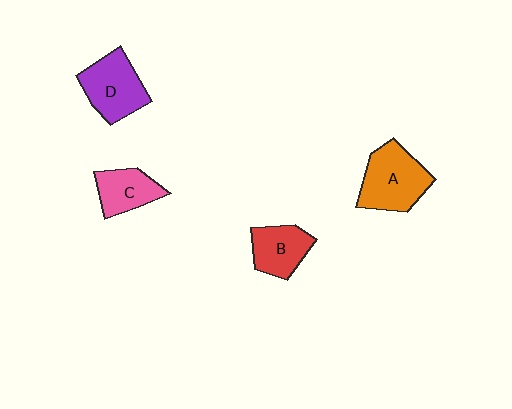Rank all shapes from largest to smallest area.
From largest to smallest: A (orange), D (purple), B (red), C (pink).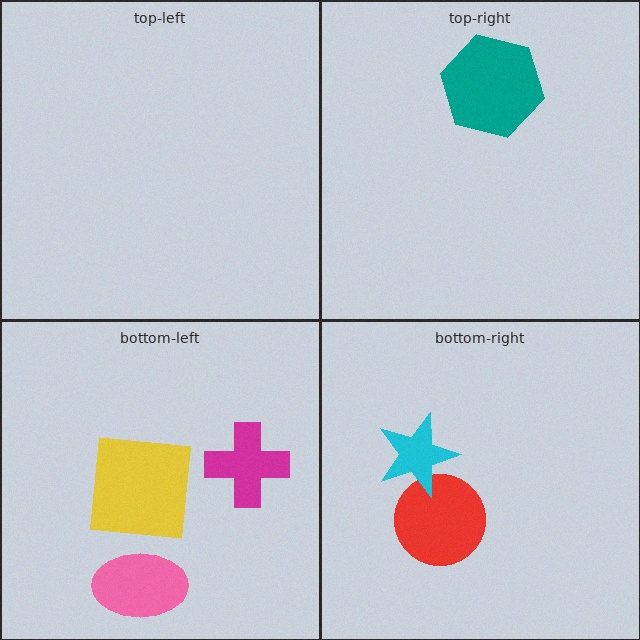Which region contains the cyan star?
The bottom-right region.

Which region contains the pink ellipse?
The bottom-left region.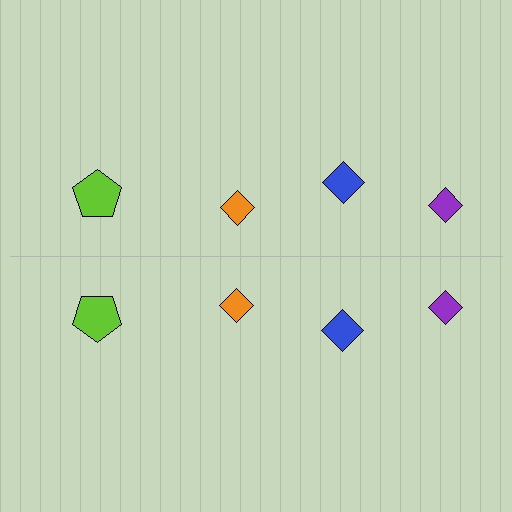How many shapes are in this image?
There are 8 shapes in this image.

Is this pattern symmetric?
Yes, this pattern has bilateral (reflection) symmetry.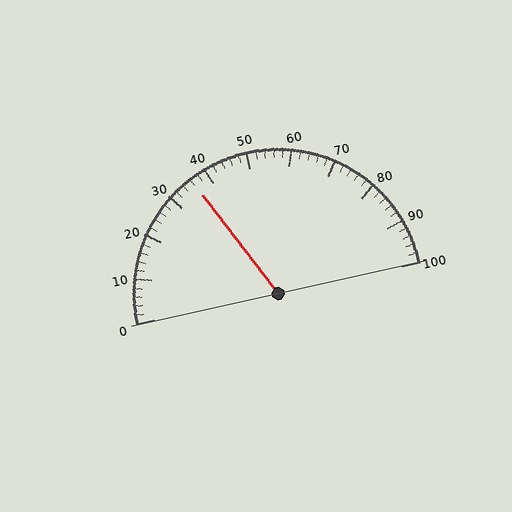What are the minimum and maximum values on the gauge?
The gauge ranges from 0 to 100.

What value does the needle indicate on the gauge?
The needle indicates approximately 36.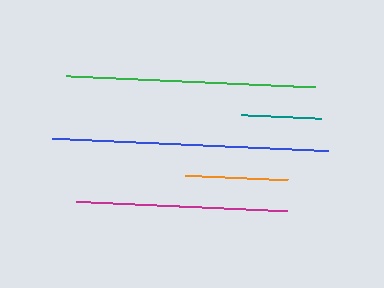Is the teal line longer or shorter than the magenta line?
The magenta line is longer than the teal line.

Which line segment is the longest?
The blue line is the longest at approximately 276 pixels.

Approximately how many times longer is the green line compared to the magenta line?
The green line is approximately 1.2 times the length of the magenta line.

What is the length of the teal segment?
The teal segment is approximately 80 pixels long.